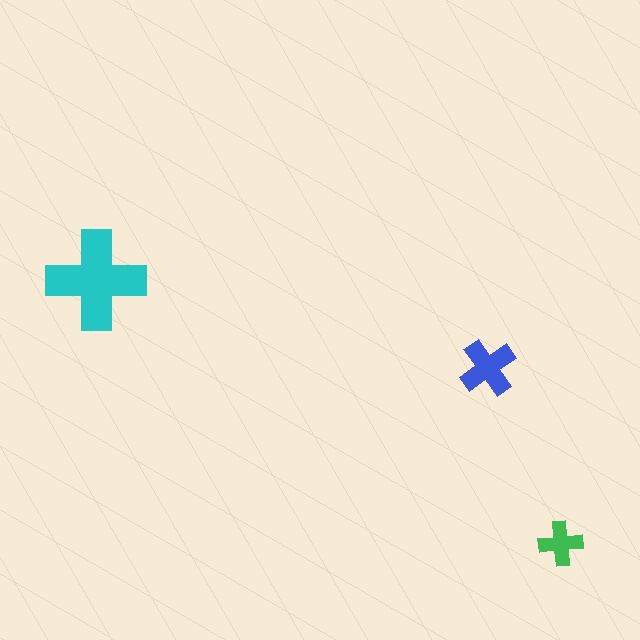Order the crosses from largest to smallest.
the cyan one, the blue one, the green one.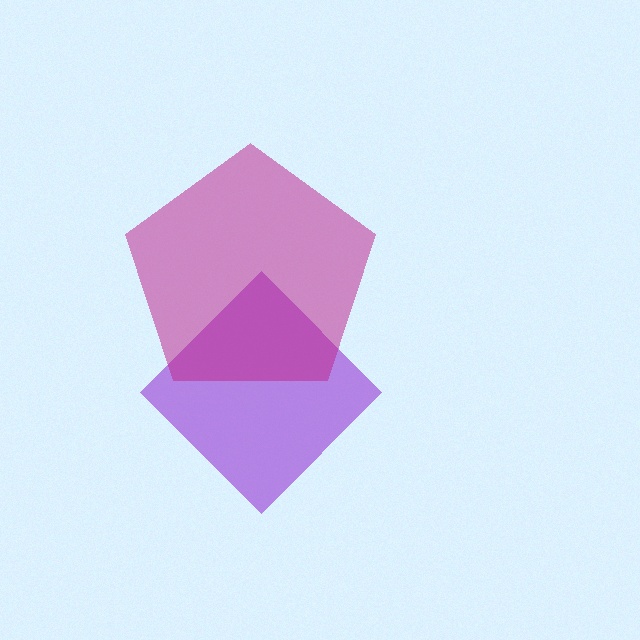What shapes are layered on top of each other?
The layered shapes are: a purple diamond, a magenta pentagon.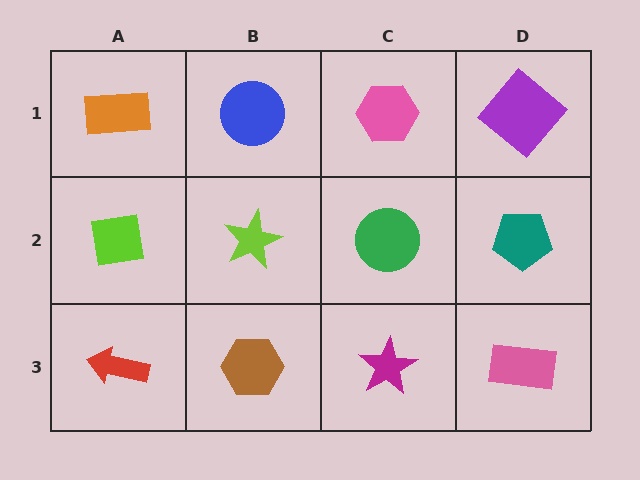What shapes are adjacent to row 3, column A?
A lime square (row 2, column A), a brown hexagon (row 3, column B).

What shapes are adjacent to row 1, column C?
A green circle (row 2, column C), a blue circle (row 1, column B), a purple diamond (row 1, column D).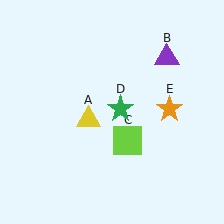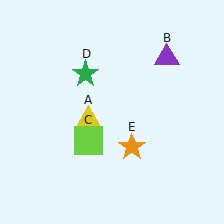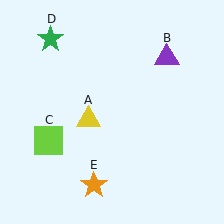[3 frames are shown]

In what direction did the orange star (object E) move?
The orange star (object E) moved down and to the left.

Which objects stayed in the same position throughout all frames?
Yellow triangle (object A) and purple triangle (object B) remained stationary.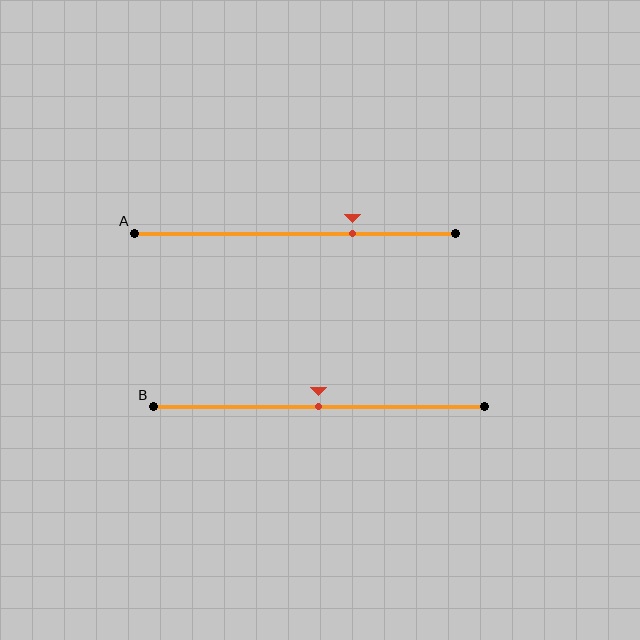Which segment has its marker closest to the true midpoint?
Segment B has its marker closest to the true midpoint.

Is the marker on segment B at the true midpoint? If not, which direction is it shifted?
Yes, the marker on segment B is at the true midpoint.